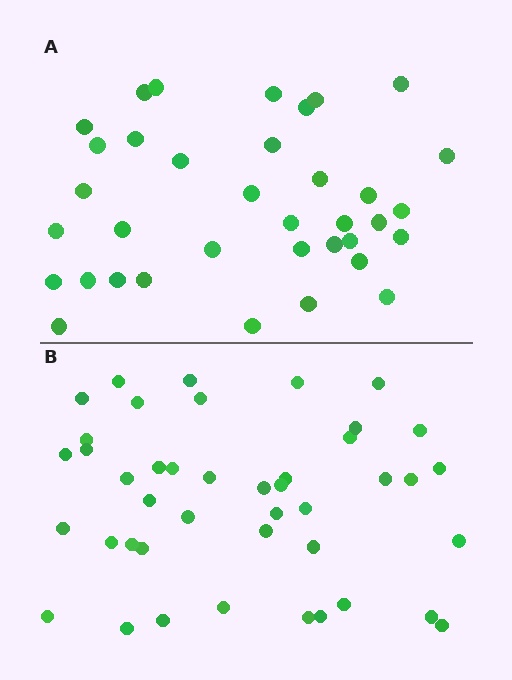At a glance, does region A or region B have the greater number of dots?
Region B (the bottom region) has more dots.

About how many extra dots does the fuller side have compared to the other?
Region B has roughly 8 or so more dots than region A.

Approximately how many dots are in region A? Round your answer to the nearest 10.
About 40 dots. (The exact count is 36, which rounds to 40.)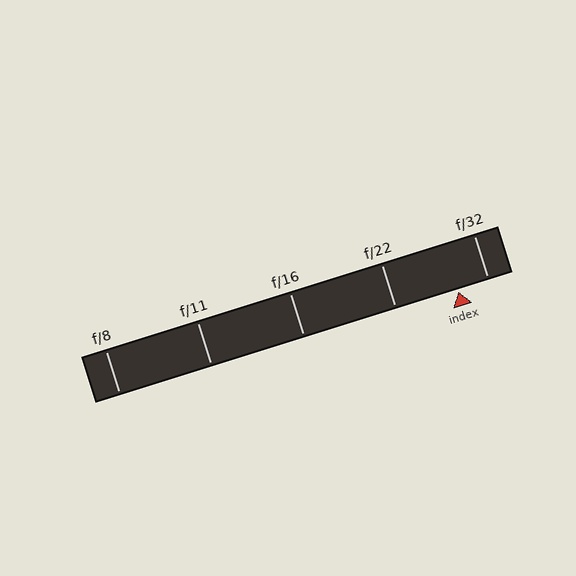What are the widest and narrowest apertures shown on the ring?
The widest aperture shown is f/8 and the narrowest is f/32.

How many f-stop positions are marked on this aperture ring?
There are 5 f-stop positions marked.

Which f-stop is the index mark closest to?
The index mark is closest to f/32.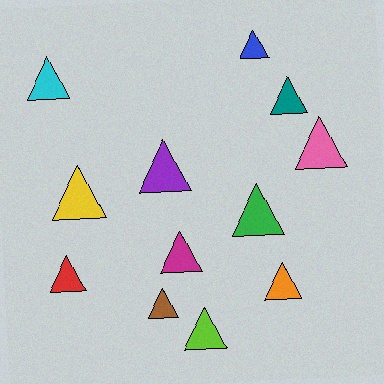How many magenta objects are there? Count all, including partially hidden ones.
There is 1 magenta object.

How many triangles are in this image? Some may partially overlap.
There are 12 triangles.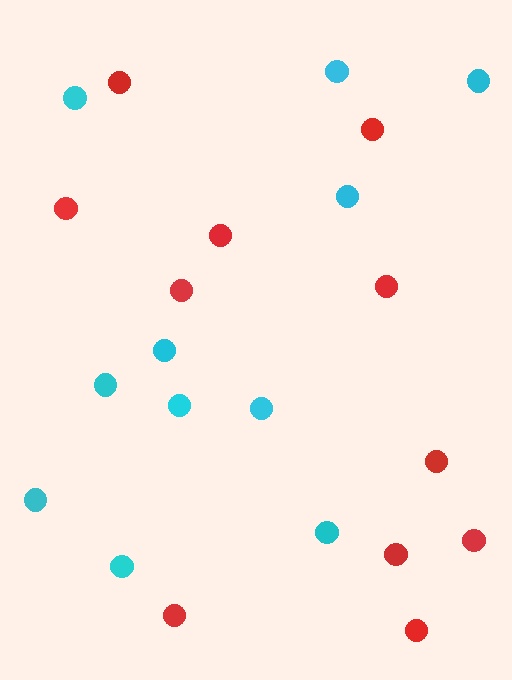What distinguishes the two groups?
There are 2 groups: one group of red circles (11) and one group of cyan circles (11).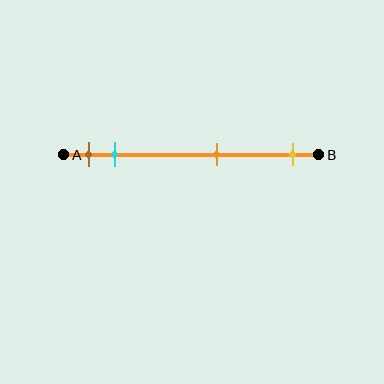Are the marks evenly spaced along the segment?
No, the marks are not evenly spaced.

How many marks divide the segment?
There are 4 marks dividing the segment.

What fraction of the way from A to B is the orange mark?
The orange mark is approximately 60% (0.6) of the way from A to B.